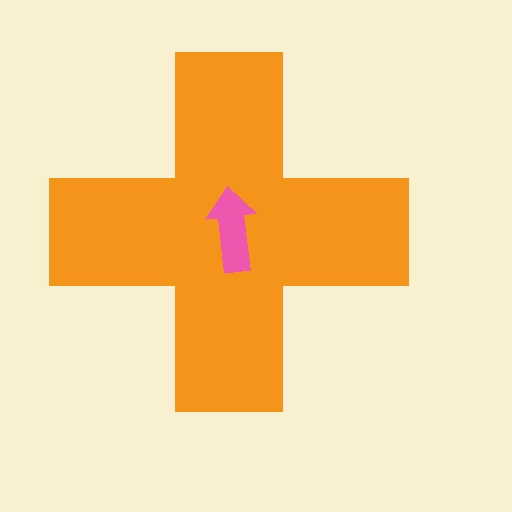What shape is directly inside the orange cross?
The pink arrow.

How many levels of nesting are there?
2.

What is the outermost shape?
The orange cross.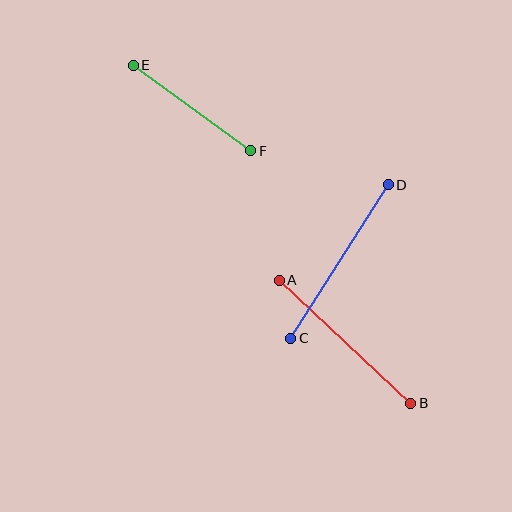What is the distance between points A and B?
The distance is approximately 180 pixels.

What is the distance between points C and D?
The distance is approximately 182 pixels.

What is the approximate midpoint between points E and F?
The midpoint is at approximately (192, 108) pixels.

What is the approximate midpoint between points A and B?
The midpoint is at approximately (345, 342) pixels.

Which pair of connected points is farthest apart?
Points C and D are farthest apart.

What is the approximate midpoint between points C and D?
The midpoint is at approximately (339, 262) pixels.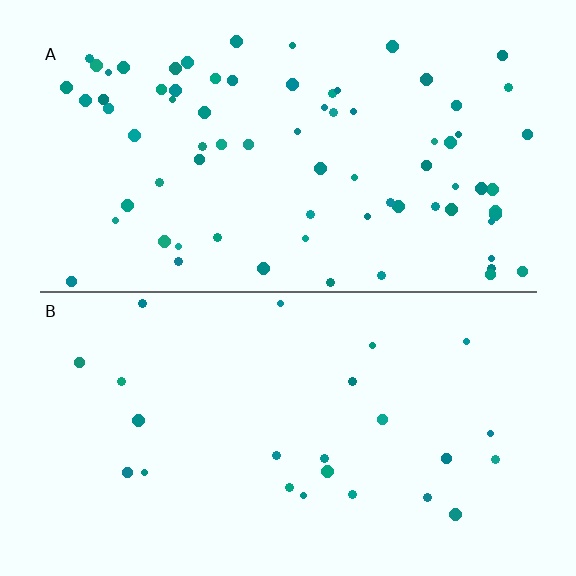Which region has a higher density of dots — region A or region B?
A (the top).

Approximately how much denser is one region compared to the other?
Approximately 3.1× — region A over region B.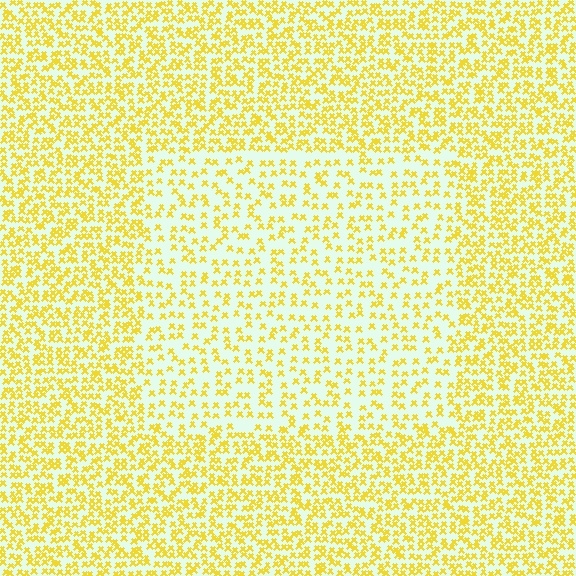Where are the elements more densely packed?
The elements are more densely packed outside the rectangle boundary.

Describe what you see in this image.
The image contains small yellow elements arranged at two different densities. A rectangle-shaped region is visible where the elements are less densely packed than the surrounding area.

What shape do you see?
I see a rectangle.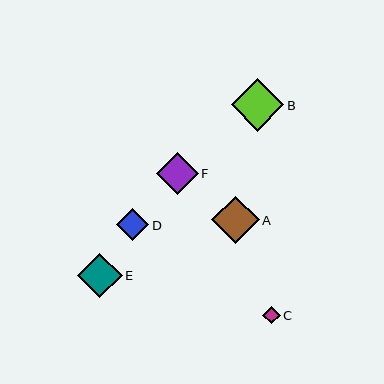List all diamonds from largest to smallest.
From largest to smallest: B, A, E, F, D, C.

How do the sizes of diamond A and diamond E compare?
Diamond A and diamond E are approximately the same size.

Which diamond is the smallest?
Diamond C is the smallest with a size of approximately 18 pixels.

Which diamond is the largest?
Diamond B is the largest with a size of approximately 53 pixels.